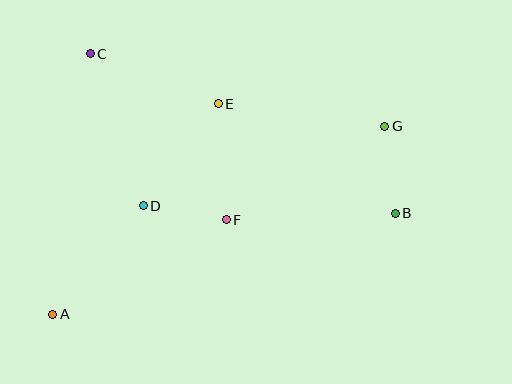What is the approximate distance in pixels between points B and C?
The distance between B and C is approximately 344 pixels.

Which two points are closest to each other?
Points D and F are closest to each other.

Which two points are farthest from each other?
Points A and G are farthest from each other.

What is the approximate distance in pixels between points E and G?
The distance between E and G is approximately 168 pixels.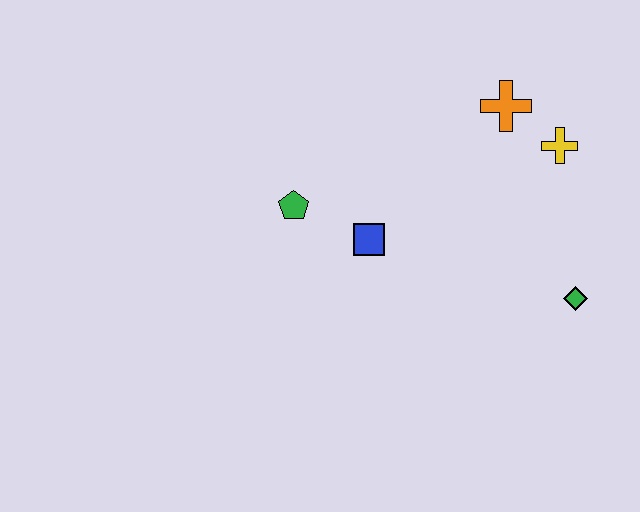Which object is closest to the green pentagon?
The blue square is closest to the green pentagon.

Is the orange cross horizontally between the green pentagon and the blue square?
No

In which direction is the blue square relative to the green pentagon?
The blue square is to the right of the green pentagon.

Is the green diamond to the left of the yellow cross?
No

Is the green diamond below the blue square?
Yes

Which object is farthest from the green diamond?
The green pentagon is farthest from the green diamond.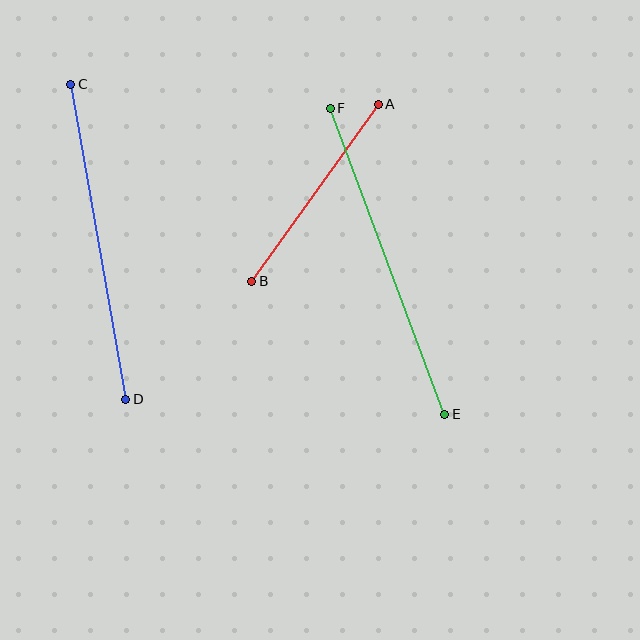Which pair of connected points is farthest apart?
Points E and F are farthest apart.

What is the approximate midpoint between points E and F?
The midpoint is at approximately (388, 261) pixels.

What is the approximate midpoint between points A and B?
The midpoint is at approximately (315, 193) pixels.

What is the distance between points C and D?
The distance is approximately 320 pixels.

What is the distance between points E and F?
The distance is approximately 327 pixels.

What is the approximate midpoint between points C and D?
The midpoint is at approximately (98, 242) pixels.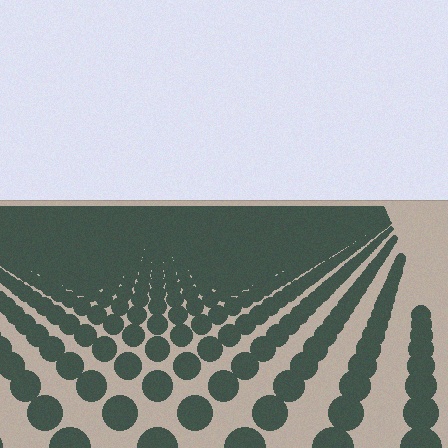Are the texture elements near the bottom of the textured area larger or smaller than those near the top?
Larger. Near the bottom, elements are closer to the viewer and appear at a bigger on-screen size.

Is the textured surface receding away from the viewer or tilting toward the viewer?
The surface is receding away from the viewer. Texture elements get smaller and denser toward the top.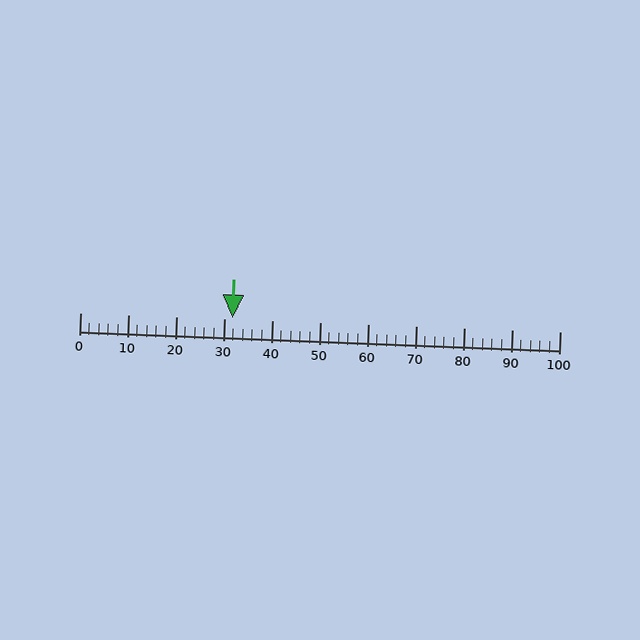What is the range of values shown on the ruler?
The ruler shows values from 0 to 100.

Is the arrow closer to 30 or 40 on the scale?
The arrow is closer to 30.